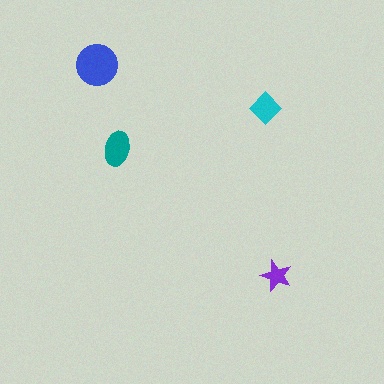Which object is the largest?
The blue circle.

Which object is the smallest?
The purple star.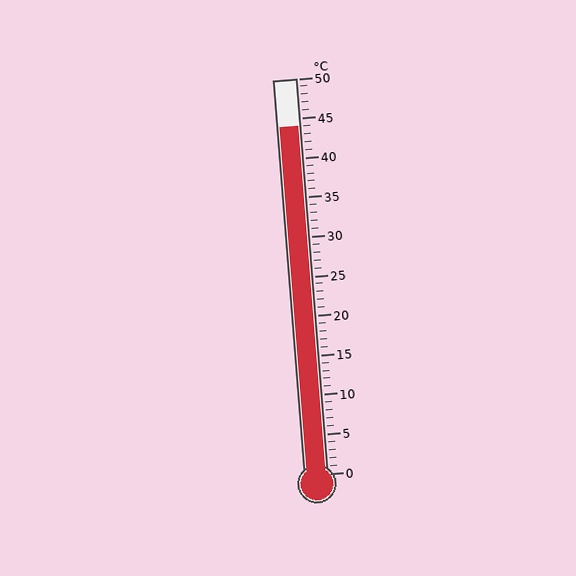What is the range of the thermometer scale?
The thermometer scale ranges from 0°C to 50°C.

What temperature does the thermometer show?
The thermometer shows approximately 44°C.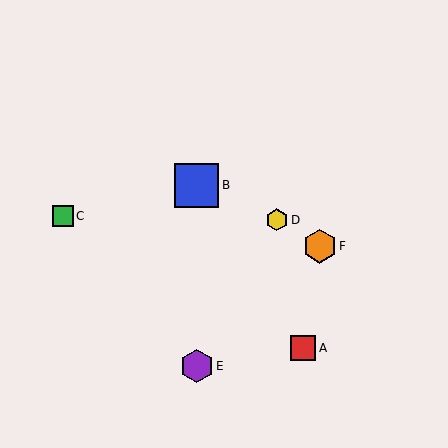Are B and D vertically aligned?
No, B is at x≈197 and D is at x≈277.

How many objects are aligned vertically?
2 objects (B, E) are aligned vertically.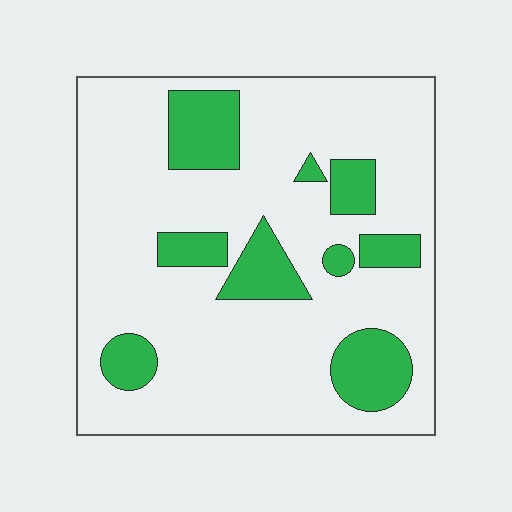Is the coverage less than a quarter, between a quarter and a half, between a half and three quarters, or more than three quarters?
Less than a quarter.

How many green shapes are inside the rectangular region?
9.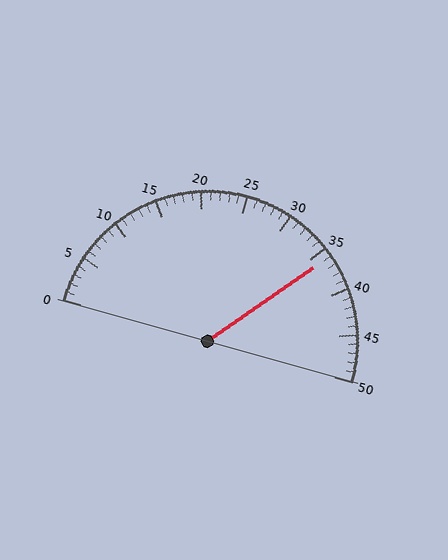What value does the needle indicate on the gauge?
The needle indicates approximately 36.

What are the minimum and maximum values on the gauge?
The gauge ranges from 0 to 50.